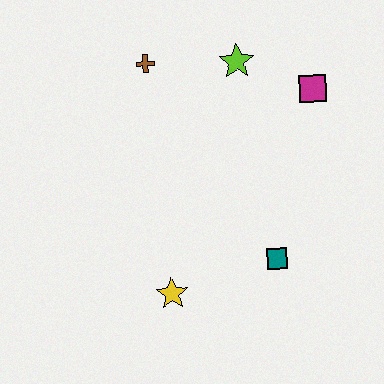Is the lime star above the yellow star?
Yes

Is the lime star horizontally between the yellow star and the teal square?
Yes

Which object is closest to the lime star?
The magenta square is closest to the lime star.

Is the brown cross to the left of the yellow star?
Yes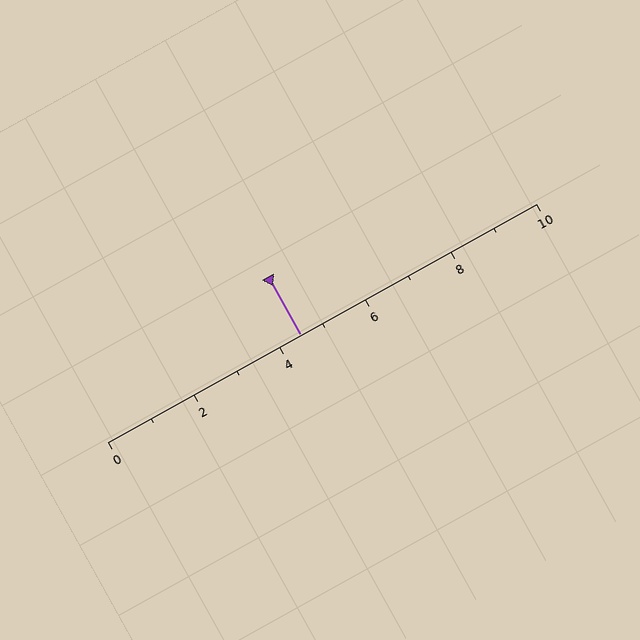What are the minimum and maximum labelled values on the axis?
The axis runs from 0 to 10.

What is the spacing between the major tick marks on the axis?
The major ticks are spaced 2 apart.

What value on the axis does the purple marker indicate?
The marker indicates approximately 4.5.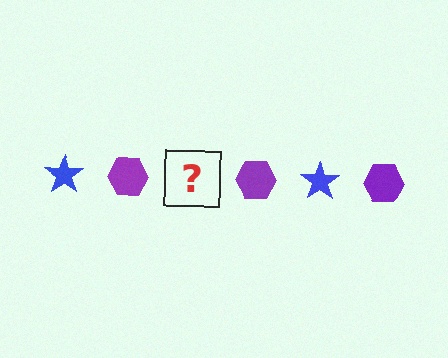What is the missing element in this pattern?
The missing element is a blue star.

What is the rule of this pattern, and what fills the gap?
The rule is that the pattern alternates between blue star and purple hexagon. The gap should be filled with a blue star.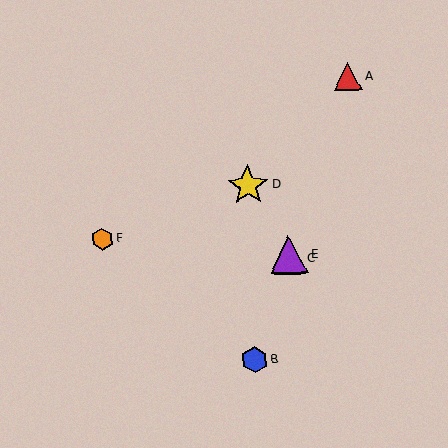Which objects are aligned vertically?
Objects C, E are aligned vertically.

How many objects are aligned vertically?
2 objects (C, E) are aligned vertically.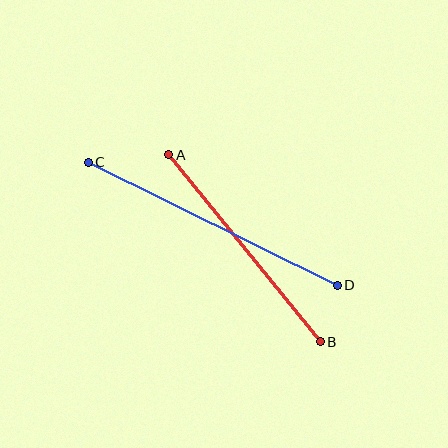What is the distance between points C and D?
The distance is approximately 277 pixels.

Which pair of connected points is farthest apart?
Points C and D are farthest apart.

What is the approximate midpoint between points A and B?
The midpoint is at approximately (244, 248) pixels.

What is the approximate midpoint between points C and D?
The midpoint is at approximately (213, 224) pixels.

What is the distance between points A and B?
The distance is approximately 241 pixels.